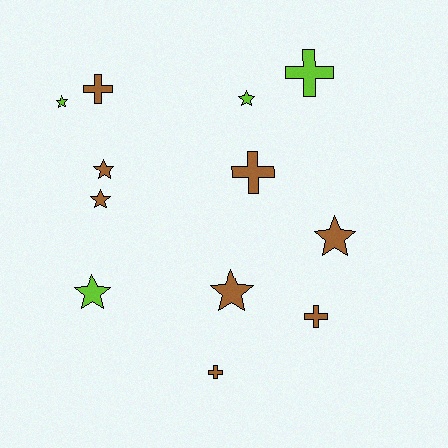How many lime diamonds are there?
There are no lime diamonds.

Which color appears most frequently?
Brown, with 8 objects.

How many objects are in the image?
There are 12 objects.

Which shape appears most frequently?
Star, with 7 objects.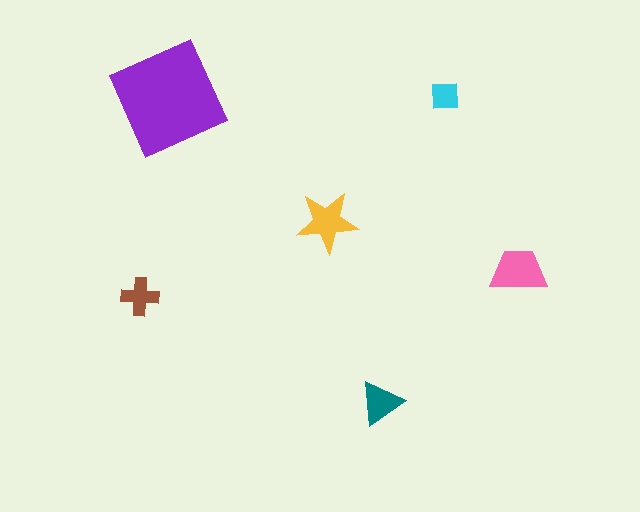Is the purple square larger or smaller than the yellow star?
Larger.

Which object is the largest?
The purple square.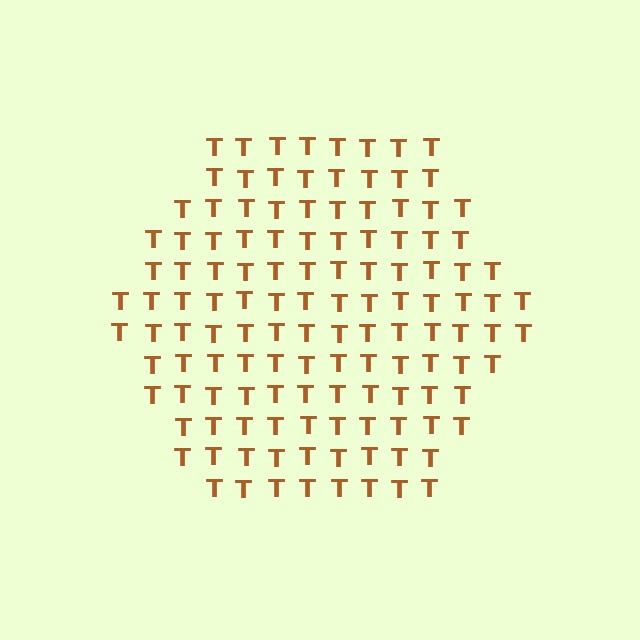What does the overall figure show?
The overall figure shows a hexagon.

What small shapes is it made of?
It is made of small letter T's.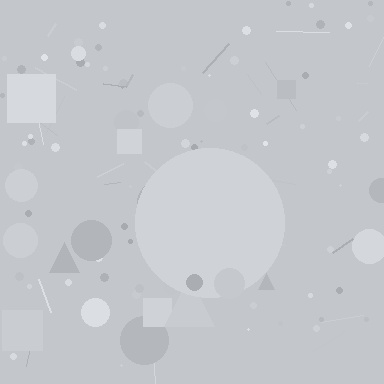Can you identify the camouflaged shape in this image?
The camouflaged shape is a circle.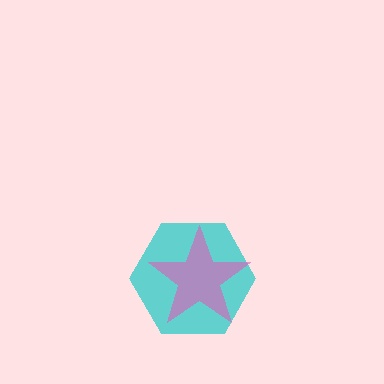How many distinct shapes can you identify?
There are 2 distinct shapes: a cyan hexagon, a pink star.